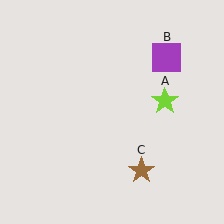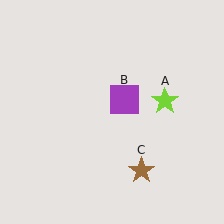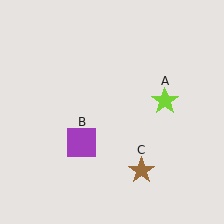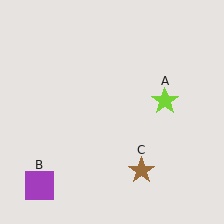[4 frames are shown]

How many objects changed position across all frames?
1 object changed position: purple square (object B).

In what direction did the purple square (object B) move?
The purple square (object B) moved down and to the left.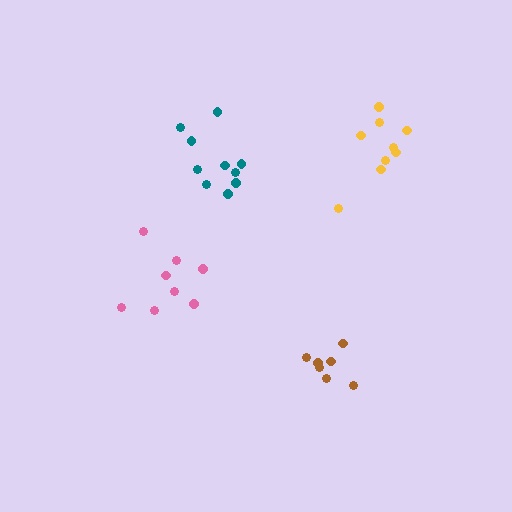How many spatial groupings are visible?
There are 4 spatial groupings.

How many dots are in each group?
Group 1: 8 dots, Group 2: 9 dots, Group 3: 7 dots, Group 4: 10 dots (34 total).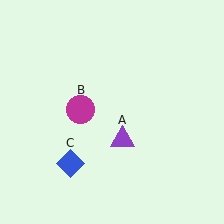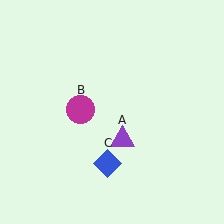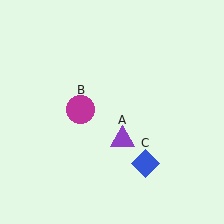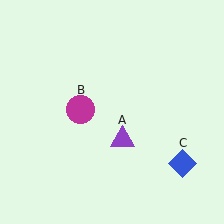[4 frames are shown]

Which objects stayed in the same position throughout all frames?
Purple triangle (object A) and magenta circle (object B) remained stationary.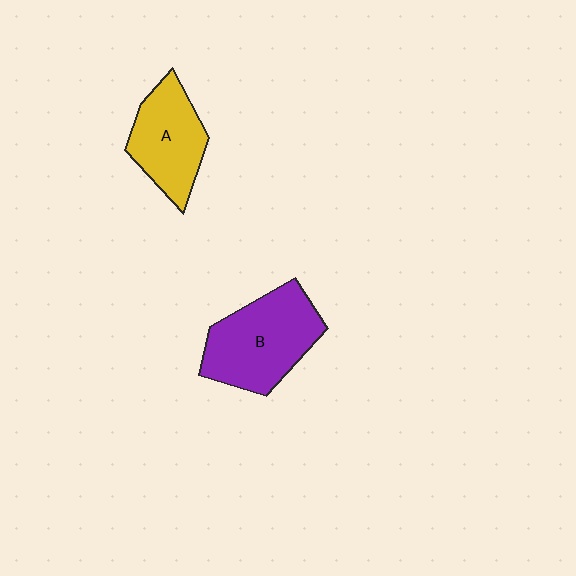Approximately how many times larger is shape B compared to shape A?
Approximately 1.3 times.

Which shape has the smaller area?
Shape A (yellow).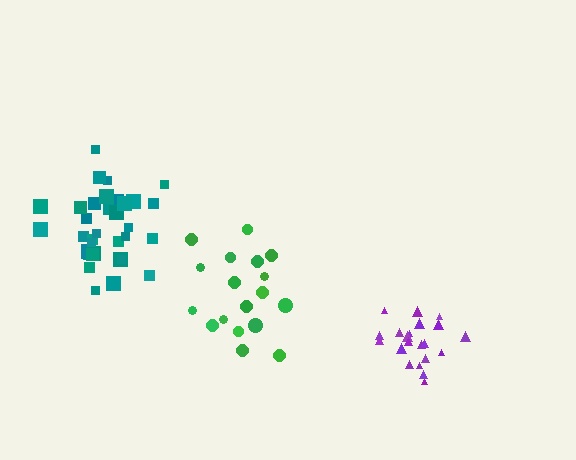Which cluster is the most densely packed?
Purple.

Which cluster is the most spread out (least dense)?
Green.